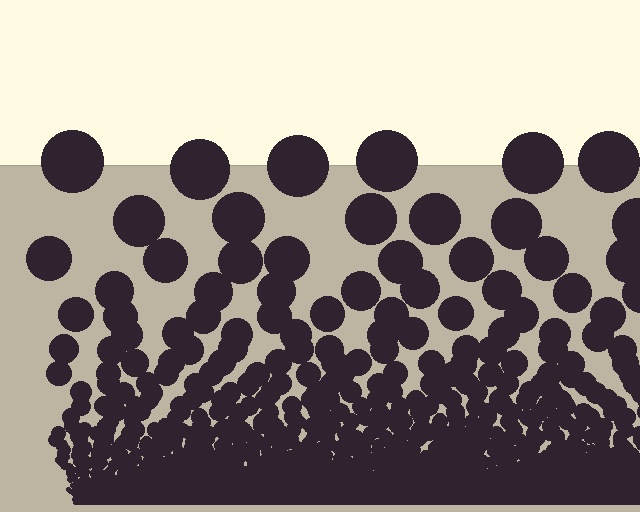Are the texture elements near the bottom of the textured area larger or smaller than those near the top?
Smaller. The gradient is inverted — elements near the bottom are smaller and denser.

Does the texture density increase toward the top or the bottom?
Density increases toward the bottom.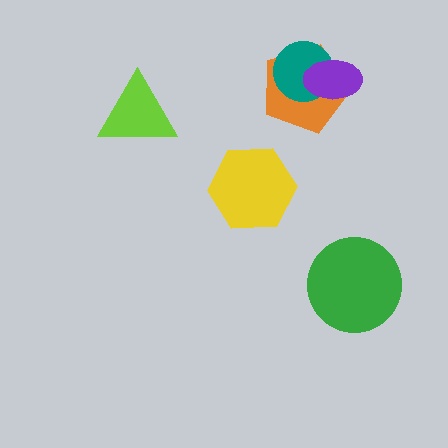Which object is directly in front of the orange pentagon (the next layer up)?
The teal circle is directly in front of the orange pentagon.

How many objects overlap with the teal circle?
2 objects overlap with the teal circle.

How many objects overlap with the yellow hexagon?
0 objects overlap with the yellow hexagon.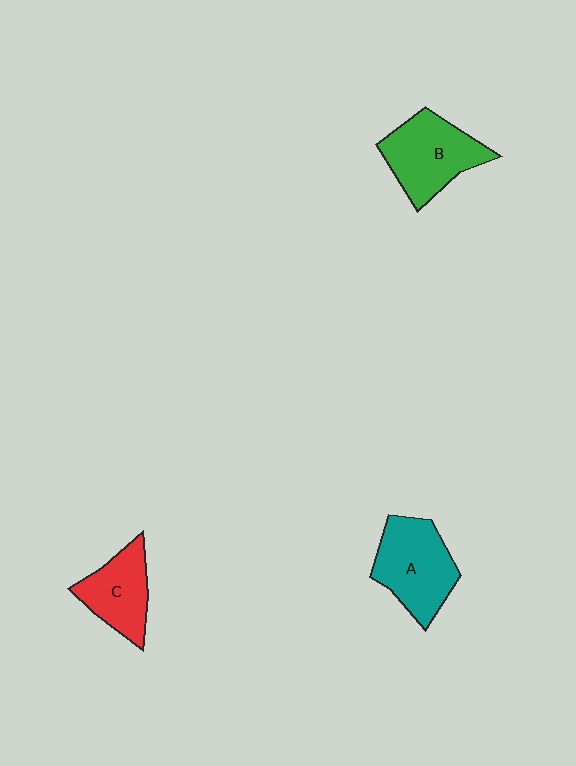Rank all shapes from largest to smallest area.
From largest to smallest: A (teal), B (green), C (red).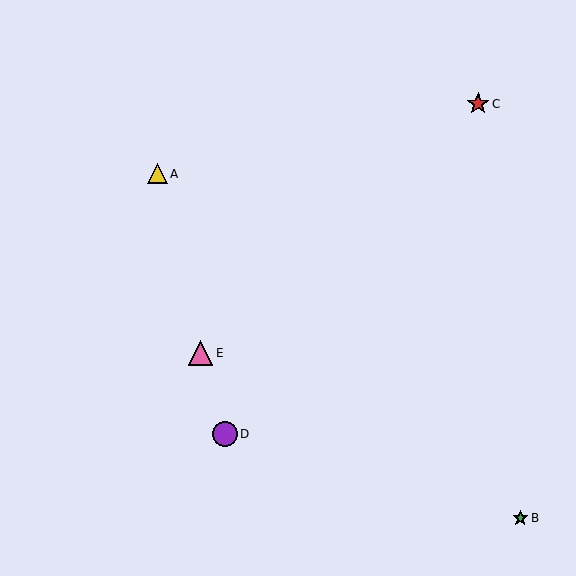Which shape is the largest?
The purple circle (labeled D) is the largest.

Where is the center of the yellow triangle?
The center of the yellow triangle is at (158, 174).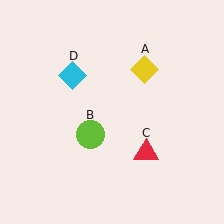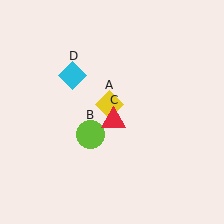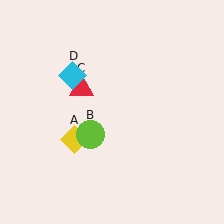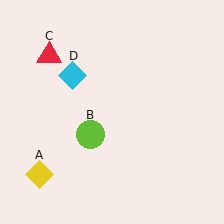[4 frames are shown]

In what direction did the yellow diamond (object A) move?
The yellow diamond (object A) moved down and to the left.